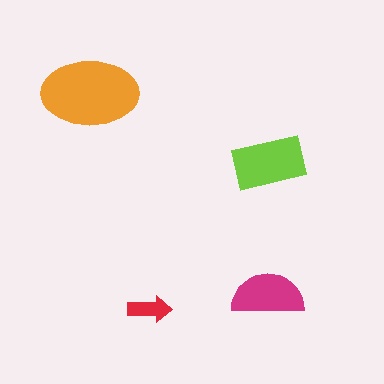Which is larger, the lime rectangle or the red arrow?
The lime rectangle.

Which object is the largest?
The orange ellipse.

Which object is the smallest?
The red arrow.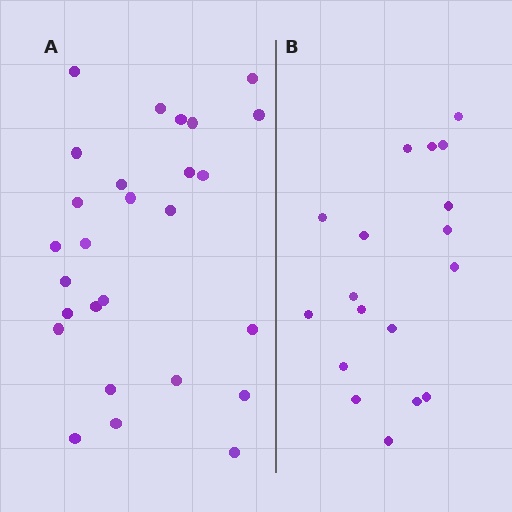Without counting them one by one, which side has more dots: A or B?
Region A (the left region) has more dots.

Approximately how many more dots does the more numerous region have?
Region A has roughly 8 or so more dots than region B.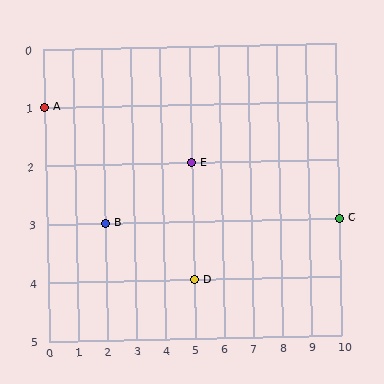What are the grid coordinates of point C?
Point C is at grid coordinates (10, 3).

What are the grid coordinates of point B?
Point B is at grid coordinates (2, 3).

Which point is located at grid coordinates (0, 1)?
Point A is at (0, 1).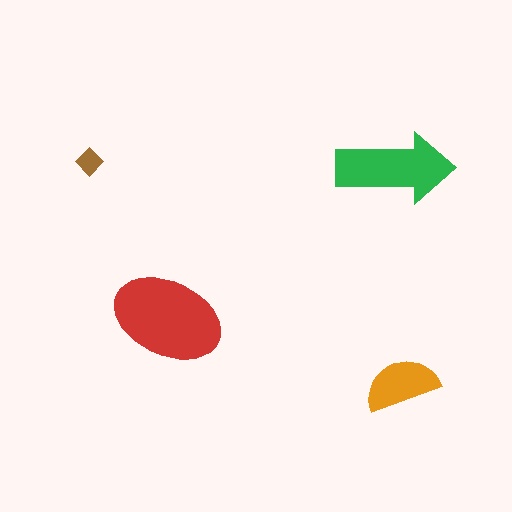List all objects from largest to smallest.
The red ellipse, the green arrow, the orange semicircle, the brown diamond.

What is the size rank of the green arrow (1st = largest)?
2nd.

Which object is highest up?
The brown diamond is topmost.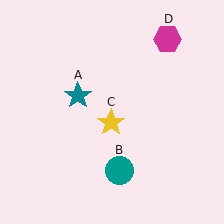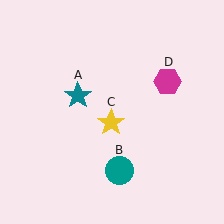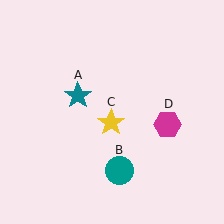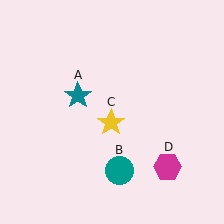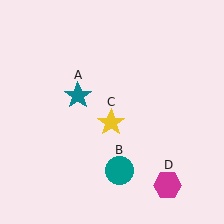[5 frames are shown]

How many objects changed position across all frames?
1 object changed position: magenta hexagon (object D).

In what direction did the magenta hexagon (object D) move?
The magenta hexagon (object D) moved down.